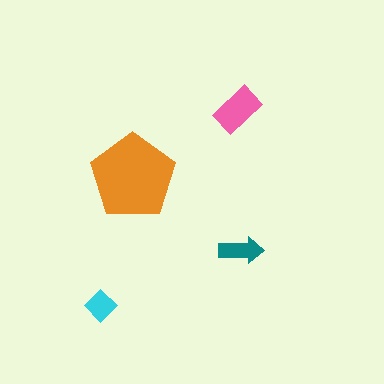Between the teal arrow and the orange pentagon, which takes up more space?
The orange pentagon.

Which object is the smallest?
The cyan diamond.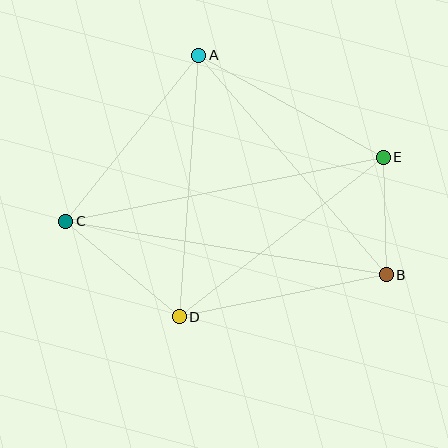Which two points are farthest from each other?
Points B and C are farthest from each other.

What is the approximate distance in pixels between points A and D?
The distance between A and D is approximately 263 pixels.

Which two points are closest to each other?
Points B and E are closest to each other.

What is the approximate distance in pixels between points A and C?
The distance between A and C is approximately 213 pixels.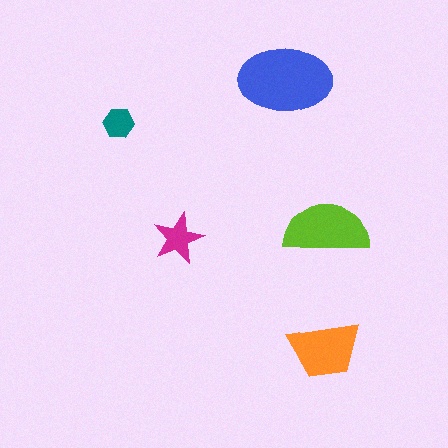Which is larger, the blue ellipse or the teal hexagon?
The blue ellipse.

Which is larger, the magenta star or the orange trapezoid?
The orange trapezoid.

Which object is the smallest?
The teal hexagon.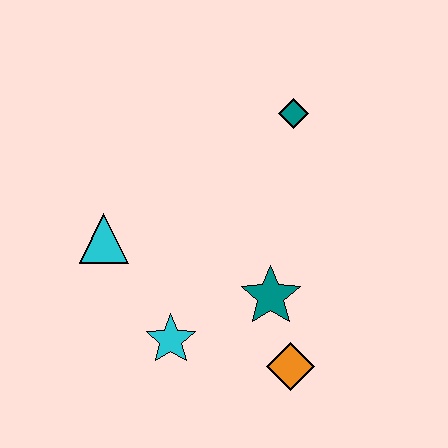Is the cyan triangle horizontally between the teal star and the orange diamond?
No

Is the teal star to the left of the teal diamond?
Yes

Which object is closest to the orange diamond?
The teal star is closest to the orange diamond.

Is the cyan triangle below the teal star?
No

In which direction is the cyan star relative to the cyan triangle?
The cyan star is below the cyan triangle.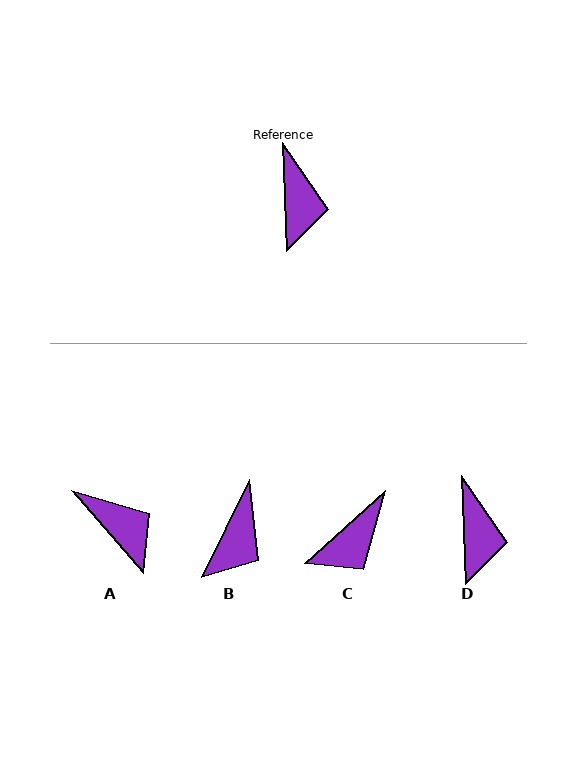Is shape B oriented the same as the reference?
No, it is off by about 28 degrees.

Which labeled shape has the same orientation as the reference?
D.